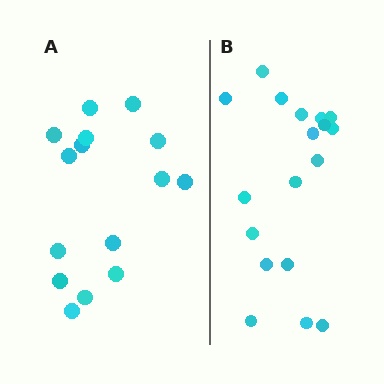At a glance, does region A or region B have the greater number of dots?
Region B (the right region) has more dots.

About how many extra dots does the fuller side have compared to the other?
Region B has just a few more — roughly 2 or 3 more dots than region A.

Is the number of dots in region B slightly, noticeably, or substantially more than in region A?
Region B has only slightly more — the two regions are fairly close. The ratio is roughly 1.2 to 1.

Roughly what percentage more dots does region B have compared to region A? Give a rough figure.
About 20% more.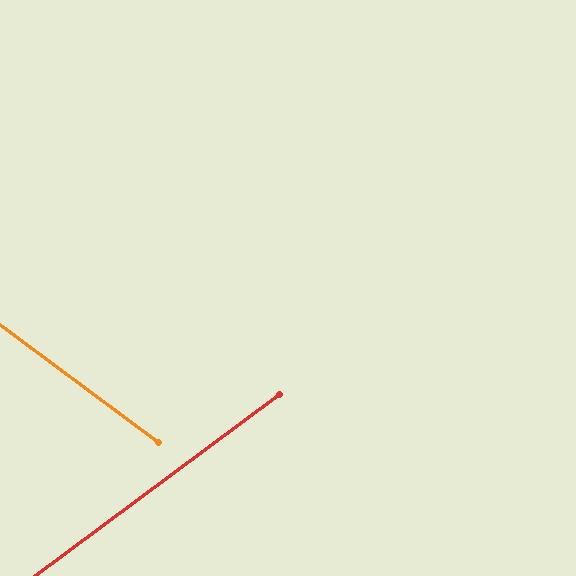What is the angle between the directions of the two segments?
Approximately 73 degrees.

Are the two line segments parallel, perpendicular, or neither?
Neither parallel nor perpendicular — they differ by about 73°.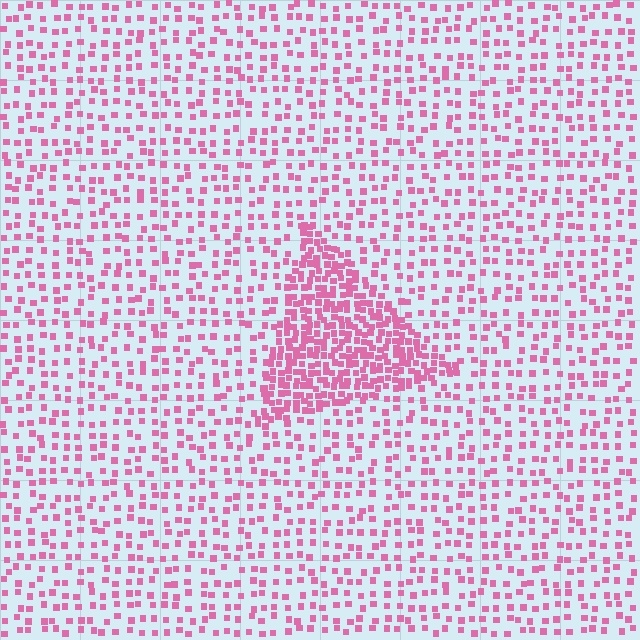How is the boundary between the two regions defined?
The boundary is defined by a change in element density (approximately 2.6x ratio). All elements are the same color, size, and shape.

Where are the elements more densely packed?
The elements are more densely packed inside the triangle boundary.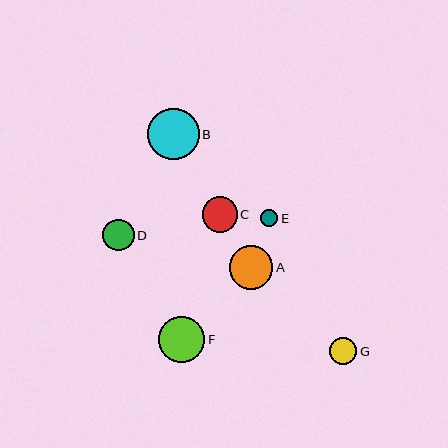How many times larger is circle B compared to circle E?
Circle B is approximately 3.0 times the size of circle E.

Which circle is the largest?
Circle B is the largest with a size of approximately 51 pixels.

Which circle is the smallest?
Circle E is the smallest with a size of approximately 17 pixels.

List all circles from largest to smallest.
From largest to smallest: B, F, A, C, D, G, E.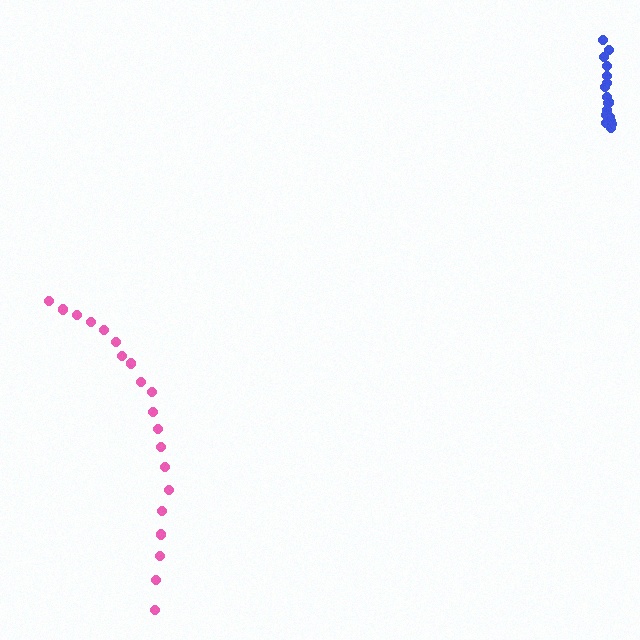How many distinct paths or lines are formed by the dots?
There are 2 distinct paths.